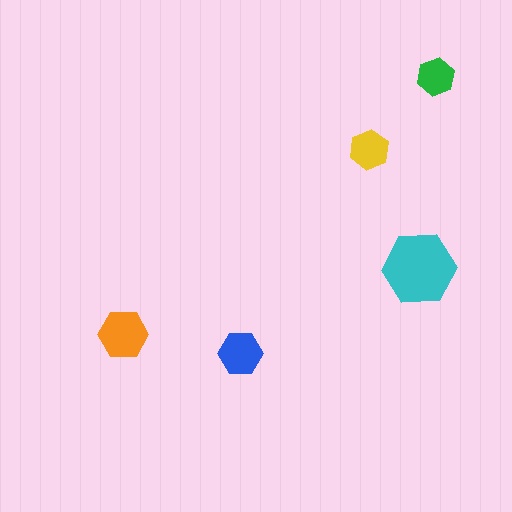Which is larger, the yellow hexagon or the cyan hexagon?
The cyan one.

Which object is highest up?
The green hexagon is topmost.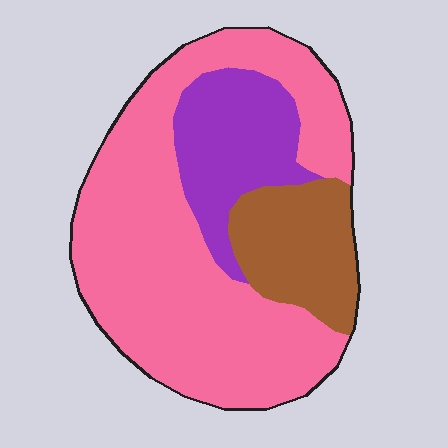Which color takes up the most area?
Pink, at roughly 65%.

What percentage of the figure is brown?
Brown takes up between a sixth and a third of the figure.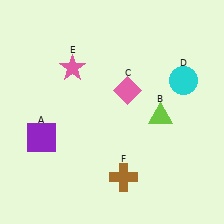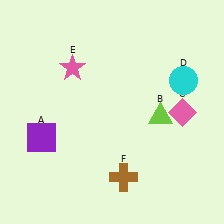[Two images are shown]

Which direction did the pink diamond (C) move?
The pink diamond (C) moved right.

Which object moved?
The pink diamond (C) moved right.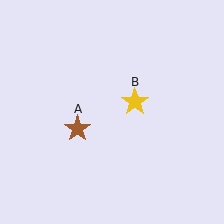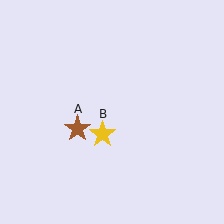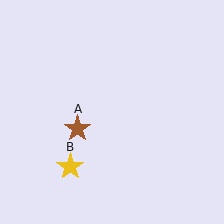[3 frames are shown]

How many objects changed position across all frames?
1 object changed position: yellow star (object B).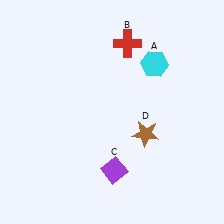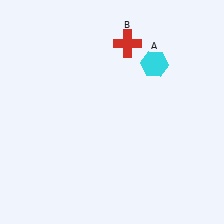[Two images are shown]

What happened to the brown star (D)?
The brown star (D) was removed in Image 2. It was in the bottom-right area of Image 1.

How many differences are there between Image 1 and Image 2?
There are 2 differences between the two images.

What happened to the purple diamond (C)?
The purple diamond (C) was removed in Image 2. It was in the bottom-right area of Image 1.